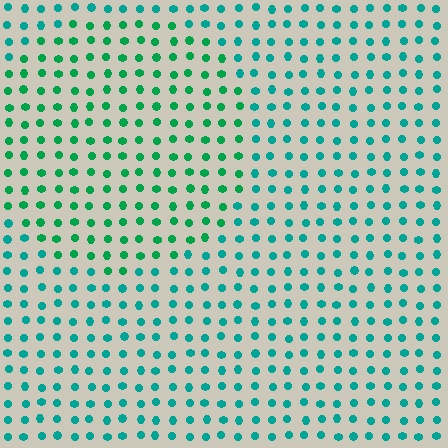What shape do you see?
I see a circle.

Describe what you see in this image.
The image is filled with small teal elements in a uniform arrangement. A circle-shaped region is visible where the elements are tinted to a slightly different hue, forming a subtle color boundary.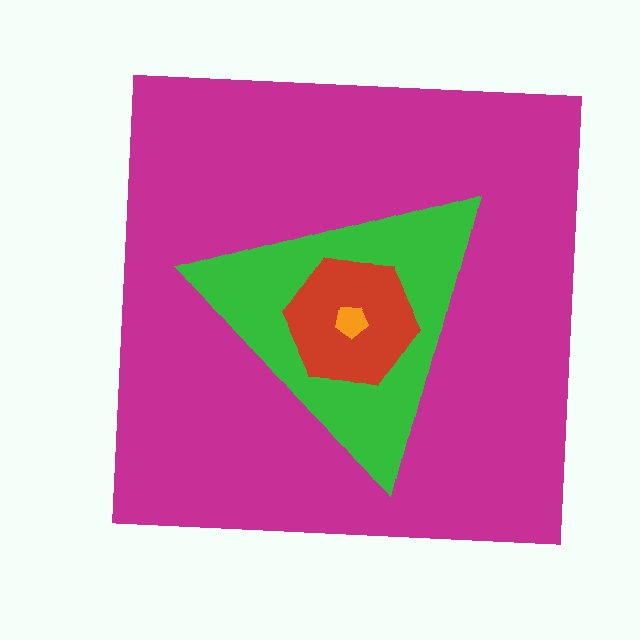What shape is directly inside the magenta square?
The green triangle.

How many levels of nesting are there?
4.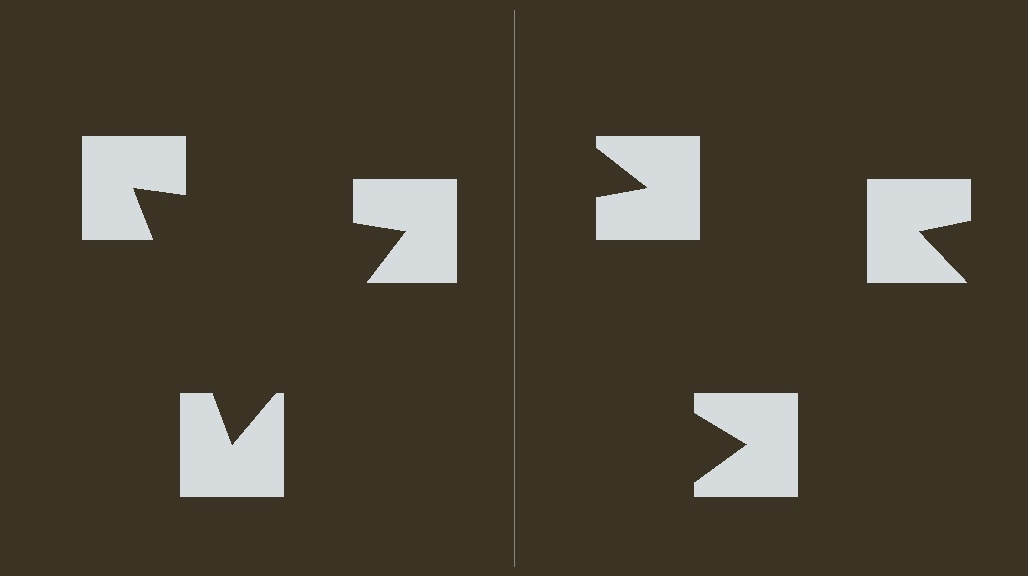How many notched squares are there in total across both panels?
6 — 3 on each side.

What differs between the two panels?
The notched squares are positioned identically on both sides; only the wedge orientations differ. On the left they align to a triangle; on the right they are misaligned.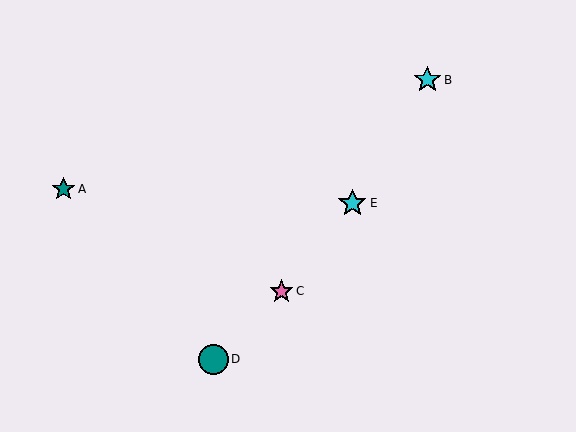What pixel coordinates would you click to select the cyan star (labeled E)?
Click at (352, 203) to select the cyan star E.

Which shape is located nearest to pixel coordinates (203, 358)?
The teal circle (labeled D) at (213, 359) is nearest to that location.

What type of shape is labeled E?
Shape E is a cyan star.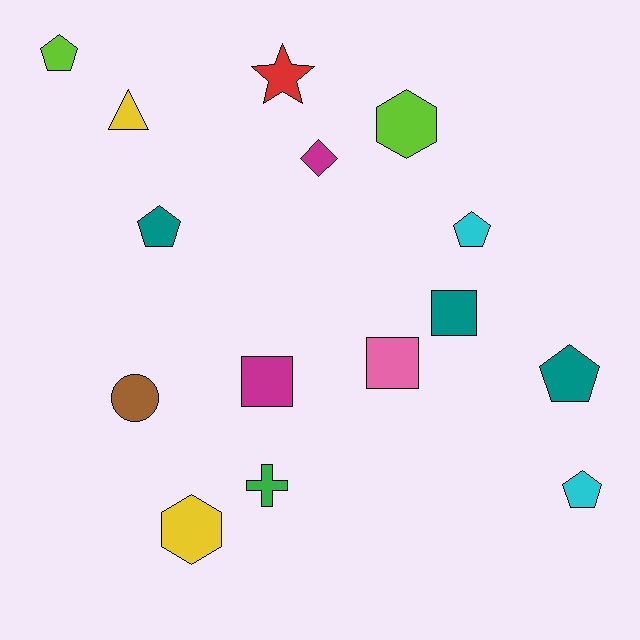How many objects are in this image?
There are 15 objects.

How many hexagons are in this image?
There are 2 hexagons.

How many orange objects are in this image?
There are no orange objects.